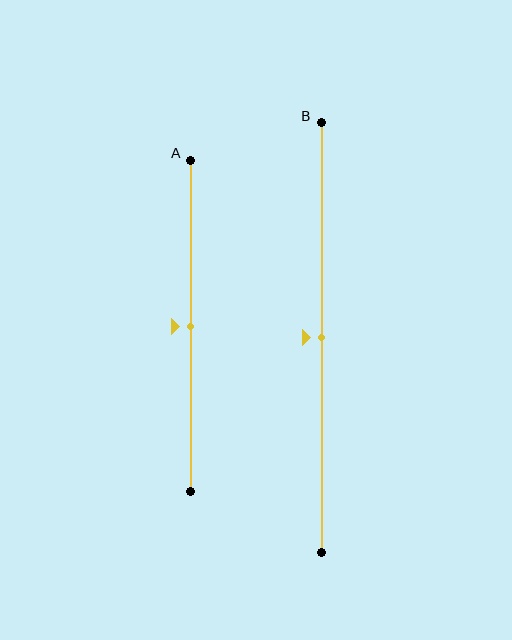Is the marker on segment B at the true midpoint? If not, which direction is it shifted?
Yes, the marker on segment B is at the true midpoint.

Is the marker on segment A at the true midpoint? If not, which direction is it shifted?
Yes, the marker on segment A is at the true midpoint.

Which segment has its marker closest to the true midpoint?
Segment A has its marker closest to the true midpoint.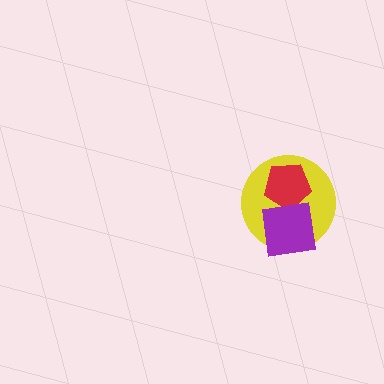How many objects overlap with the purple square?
2 objects overlap with the purple square.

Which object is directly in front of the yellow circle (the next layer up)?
The red pentagon is directly in front of the yellow circle.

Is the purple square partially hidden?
No, no other shape covers it.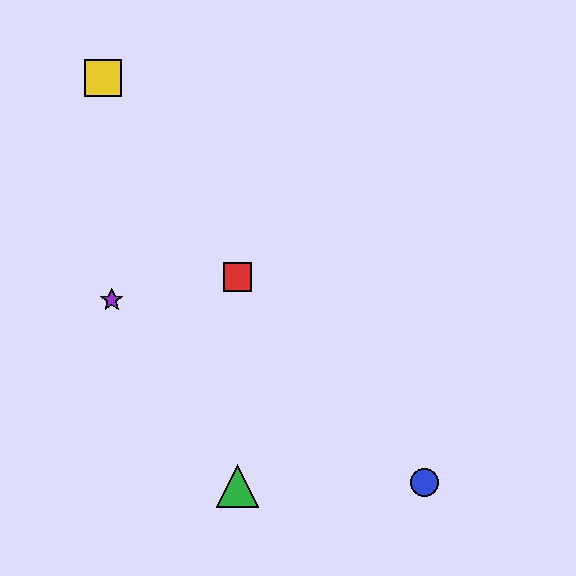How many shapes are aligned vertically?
2 shapes (the red square, the green triangle) are aligned vertically.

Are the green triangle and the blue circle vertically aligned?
No, the green triangle is at x≈238 and the blue circle is at x≈424.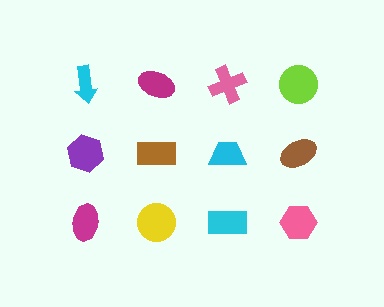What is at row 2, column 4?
A brown ellipse.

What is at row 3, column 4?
A pink hexagon.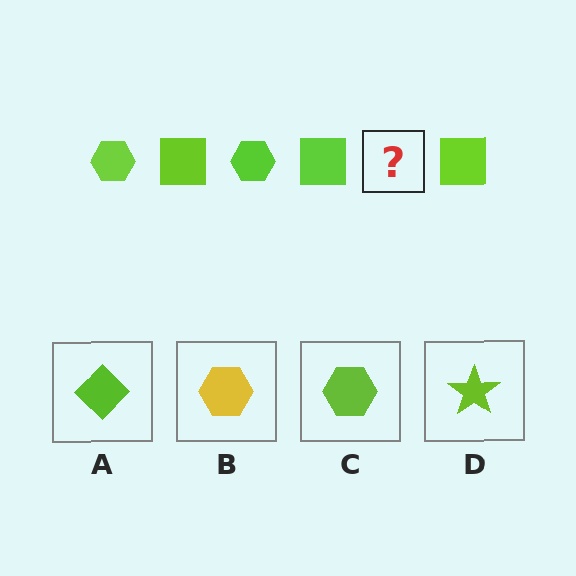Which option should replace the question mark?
Option C.